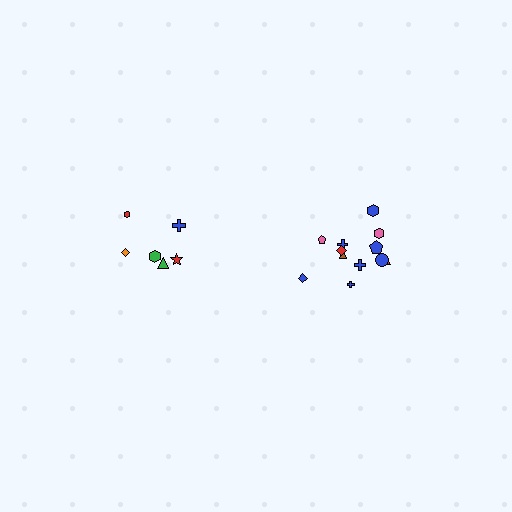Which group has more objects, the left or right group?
The right group.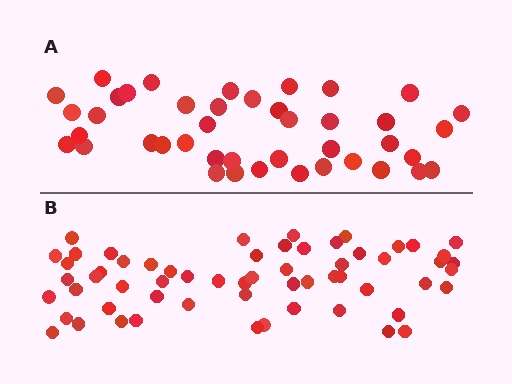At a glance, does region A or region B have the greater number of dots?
Region B (the bottom region) has more dots.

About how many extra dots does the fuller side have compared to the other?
Region B has approximately 20 more dots than region A.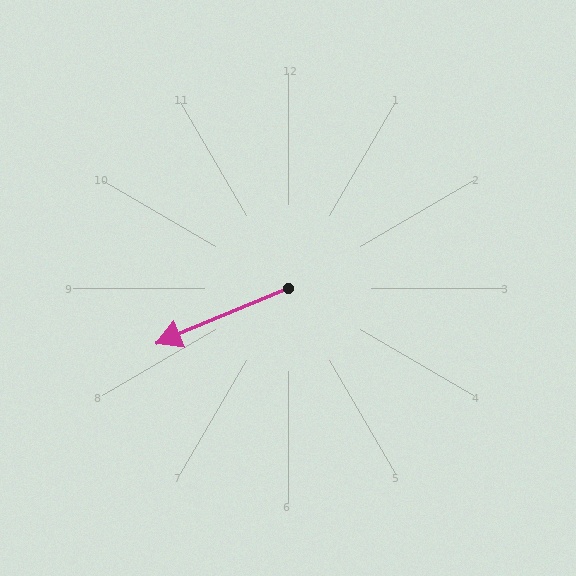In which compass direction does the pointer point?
Southwest.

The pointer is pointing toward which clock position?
Roughly 8 o'clock.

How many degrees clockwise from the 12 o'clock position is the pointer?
Approximately 247 degrees.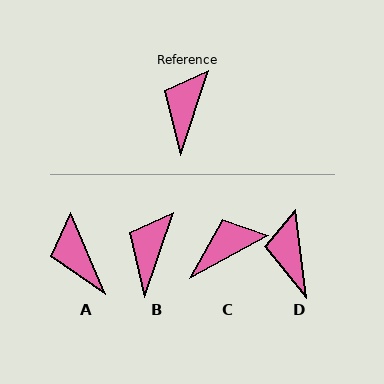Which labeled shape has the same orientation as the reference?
B.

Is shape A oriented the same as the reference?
No, it is off by about 42 degrees.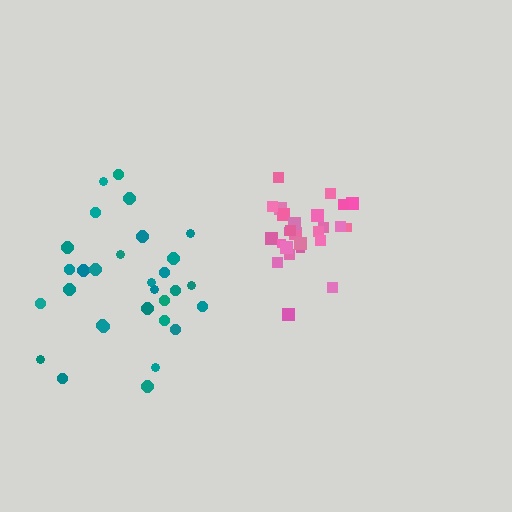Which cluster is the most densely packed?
Pink.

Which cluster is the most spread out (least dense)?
Teal.